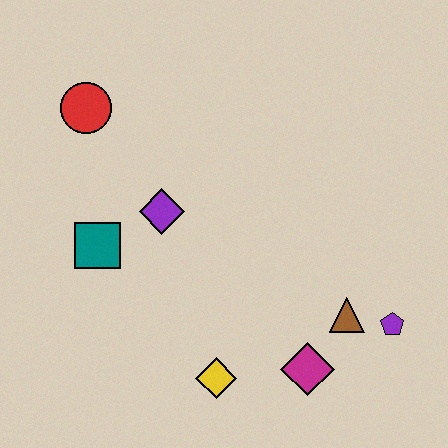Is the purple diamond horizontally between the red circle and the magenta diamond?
Yes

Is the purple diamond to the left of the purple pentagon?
Yes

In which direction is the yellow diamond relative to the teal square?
The yellow diamond is below the teal square.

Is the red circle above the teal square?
Yes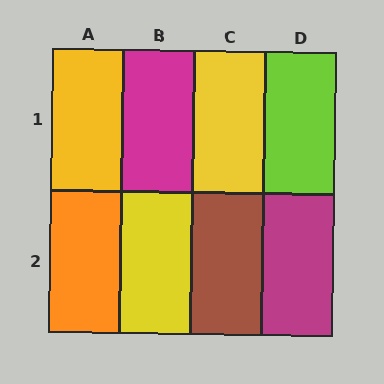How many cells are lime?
1 cell is lime.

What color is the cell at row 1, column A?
Yellow.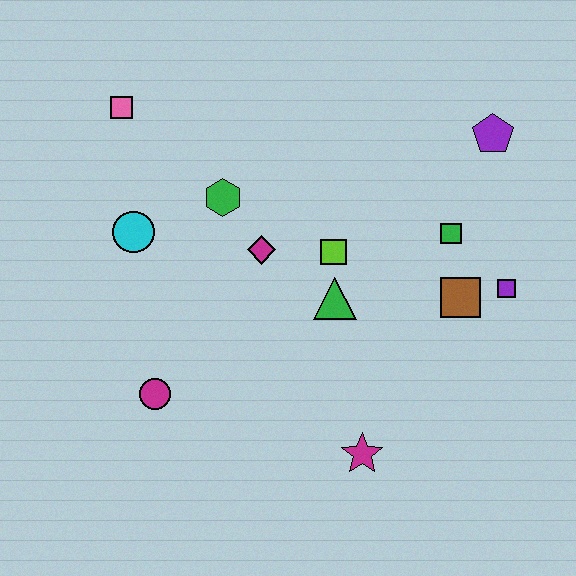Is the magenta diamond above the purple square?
Yes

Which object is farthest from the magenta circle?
The purple pentagon is farthest from the magenta circle.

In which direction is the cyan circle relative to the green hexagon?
The cyan circle is to the left of the green hexagon.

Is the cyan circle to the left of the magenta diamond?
Yes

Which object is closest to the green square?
The brown square is closest to the green square.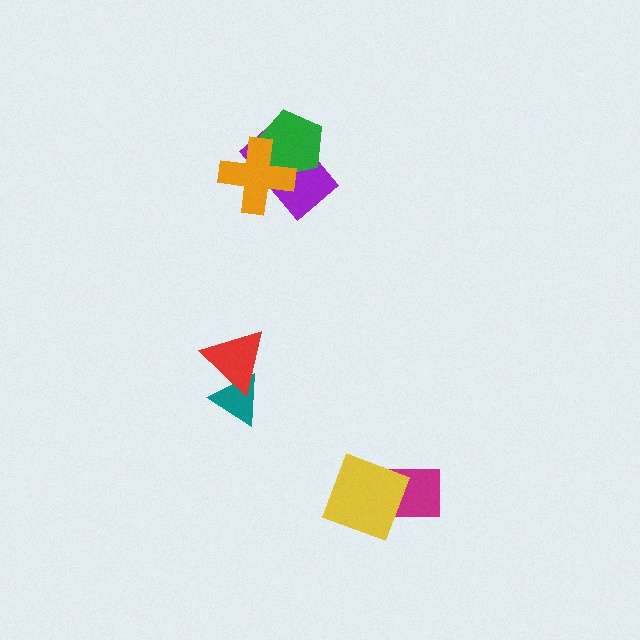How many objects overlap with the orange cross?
2 objects overlap with the orange cross.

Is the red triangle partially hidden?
No, no other shape covers it.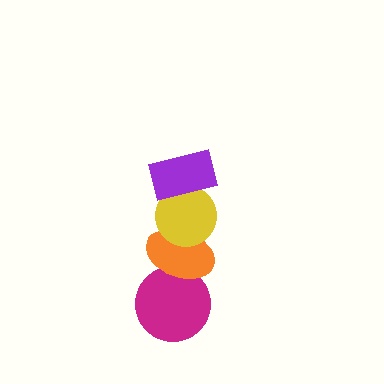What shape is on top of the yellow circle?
The purple rectangle is on top of the yellow circle.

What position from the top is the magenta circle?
The magenta circle is 4th from the top.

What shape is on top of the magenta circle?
The orange ellipse is on top of the magenta circle.